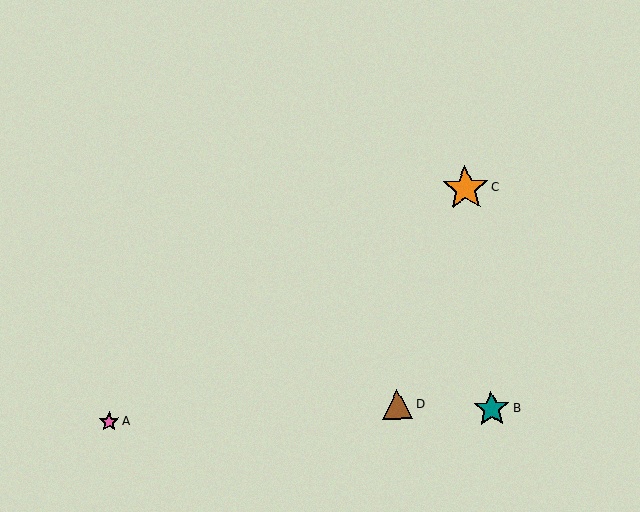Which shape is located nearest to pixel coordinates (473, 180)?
The orange star (labeled C) at (466, 188) is nearest to that location.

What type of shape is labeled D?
Shape D is a brown triangle.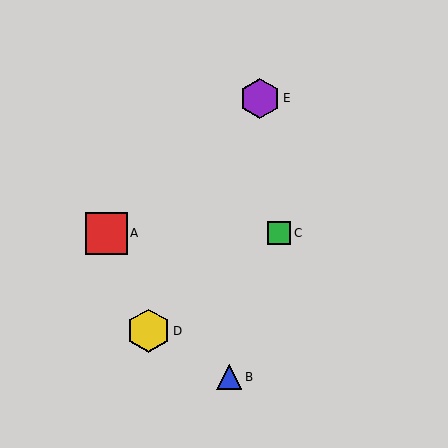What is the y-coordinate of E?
Object E is at y≈98.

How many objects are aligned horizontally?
2 objects (A, C) are aligned horizontally.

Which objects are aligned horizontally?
Objects A, C are aligned horizontally.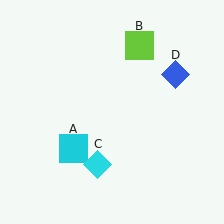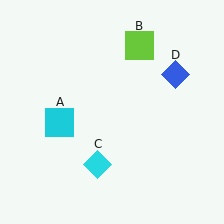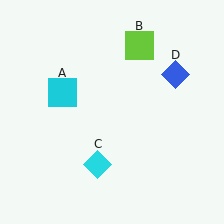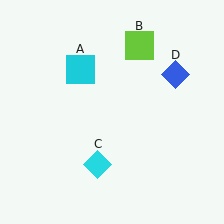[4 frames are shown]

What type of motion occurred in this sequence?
The cyan square (object A) rotated clockwise around the center of the scene.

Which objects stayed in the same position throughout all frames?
Lime square (object B) and cyan diamond (object C) and blue diamond (object D) remained stationary.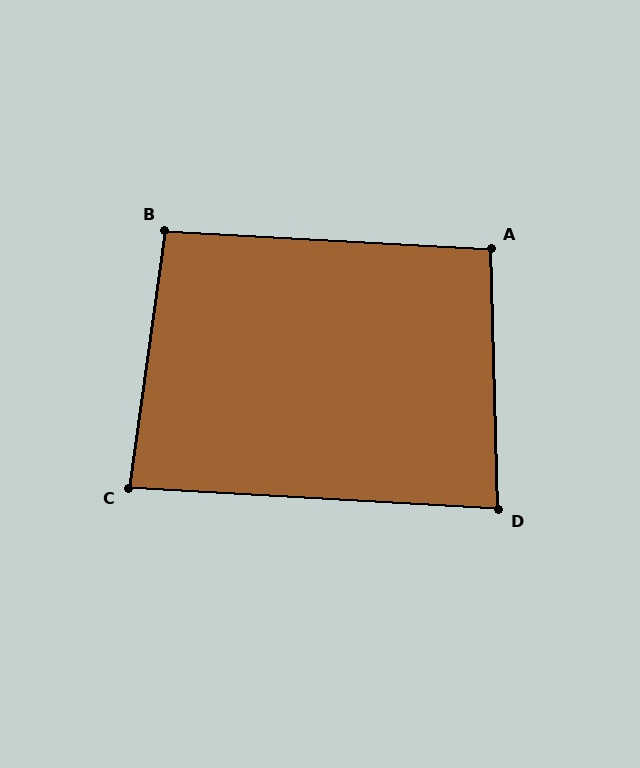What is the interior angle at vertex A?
Approximately 95 degrees (approximately right).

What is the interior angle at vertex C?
Approximately 85 degrees (approximately right).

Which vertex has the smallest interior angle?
D, at approximately 85 degrees.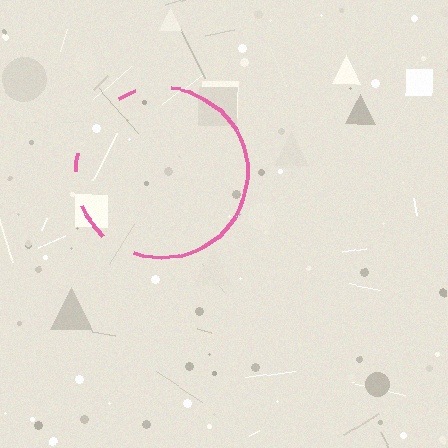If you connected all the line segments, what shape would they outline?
They would outline a circle.